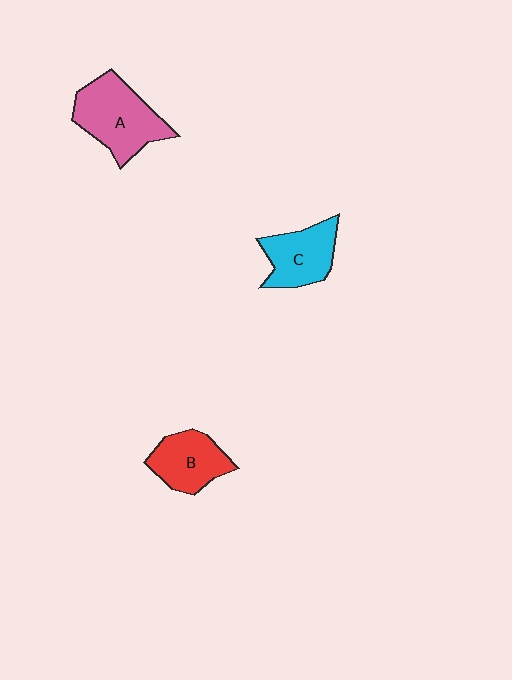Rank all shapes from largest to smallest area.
From largest to smallest: A (pink), C (cyan), B (red).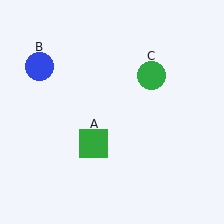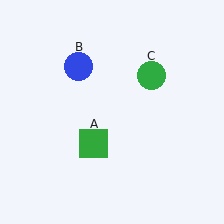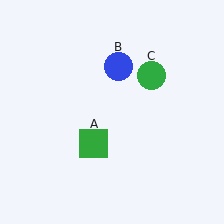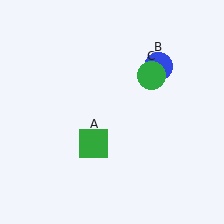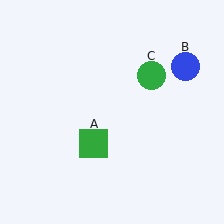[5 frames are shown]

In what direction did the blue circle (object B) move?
The blue circle (object B) moved right.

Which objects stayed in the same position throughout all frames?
Green square (object A) and green circle (object C) remained stationary.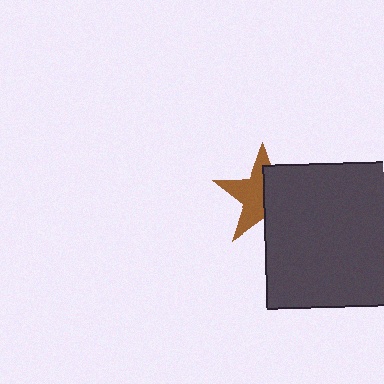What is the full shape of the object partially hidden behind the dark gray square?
The partially hidden object is a brown star.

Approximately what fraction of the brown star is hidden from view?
Roughly 47% of the brown star is hidden behind the dark gray square.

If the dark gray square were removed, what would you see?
You would see the complete brown star.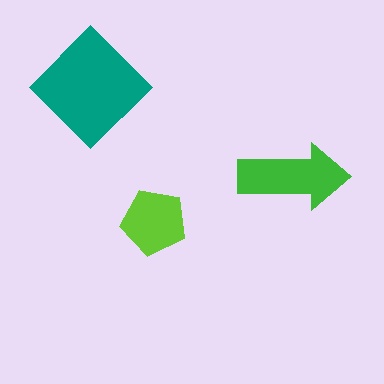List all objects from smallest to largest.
The lime pentagon, the green arrow, the teal diamond.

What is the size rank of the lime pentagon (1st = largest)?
3rd.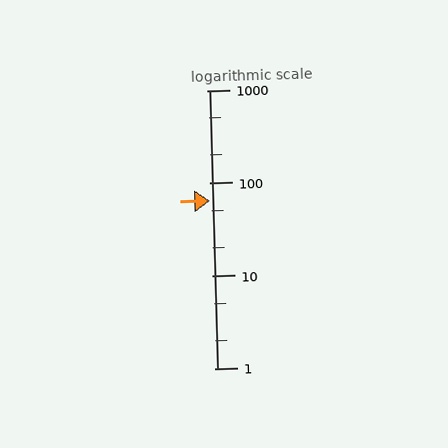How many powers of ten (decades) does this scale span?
The scale spans 3 decades, from 1 to 1000.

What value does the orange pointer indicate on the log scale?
The pointer indicates approximately 65.